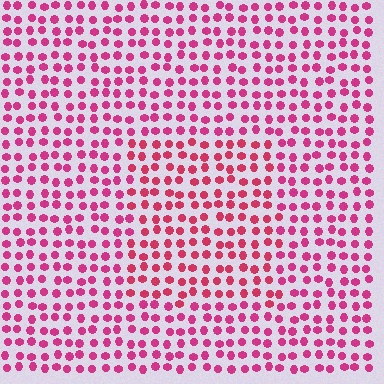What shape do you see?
I see a rectangle.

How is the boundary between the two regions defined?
The boundary is defined purely by a slight shift in hue (about 16 degrees). Spacing, size, and orientation are identical on both sides.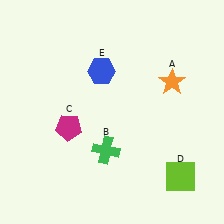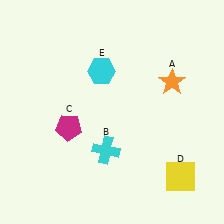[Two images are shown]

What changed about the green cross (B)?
In Image 1, B is green. In Image 2, it changed to cyan.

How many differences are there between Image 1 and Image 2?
There are 3 differences between the two images.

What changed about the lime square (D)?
In Image 1, D is lime. In Image 2, it changed to yellow.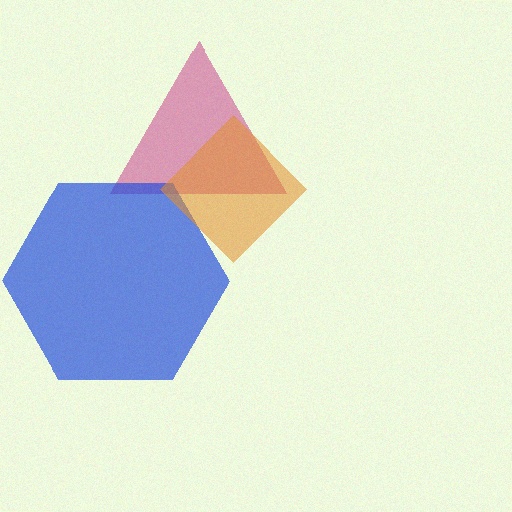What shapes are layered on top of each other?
The layered shapes are: a magenta triangle, a blue hexagon, an orange diamond.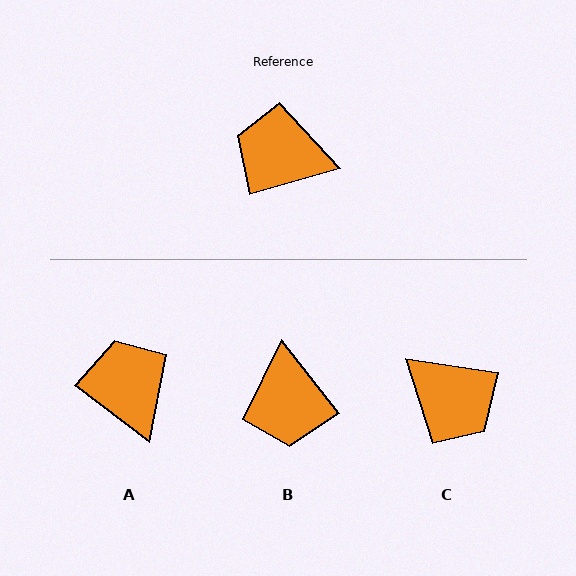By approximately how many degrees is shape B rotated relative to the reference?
Approximately 112 degrees counter-clockwise.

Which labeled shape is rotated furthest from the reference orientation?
C, about 156 degrees away.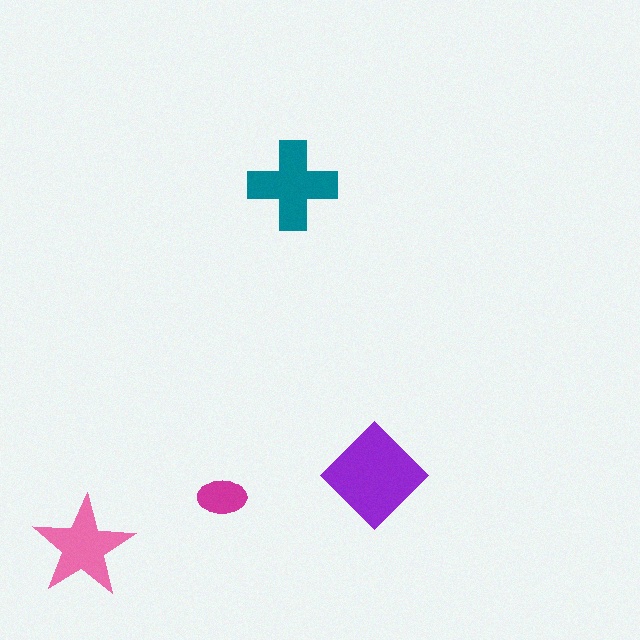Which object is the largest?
The purple diamond.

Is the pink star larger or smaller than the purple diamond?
Smaller.